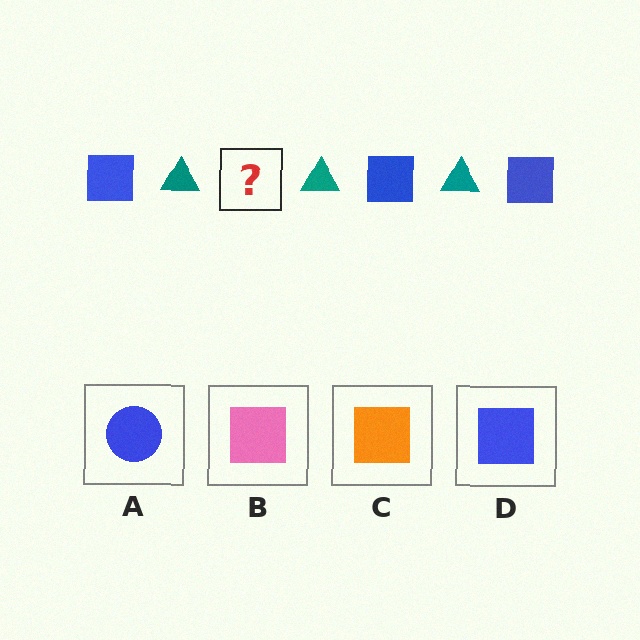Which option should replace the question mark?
Option D.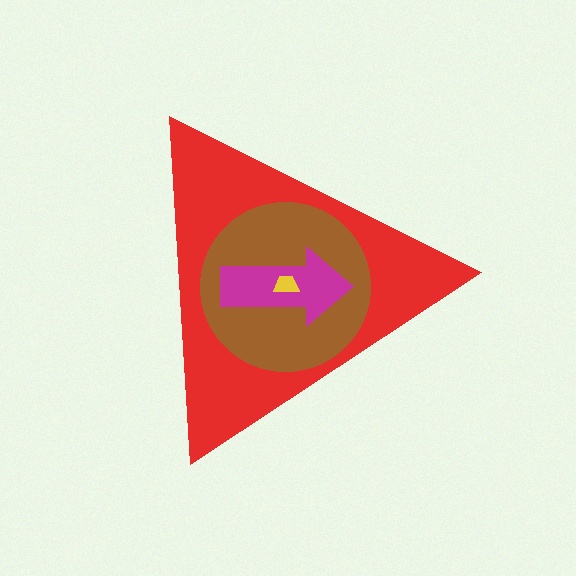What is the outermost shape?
The red triangle.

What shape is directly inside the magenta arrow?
The yellow trapezoid.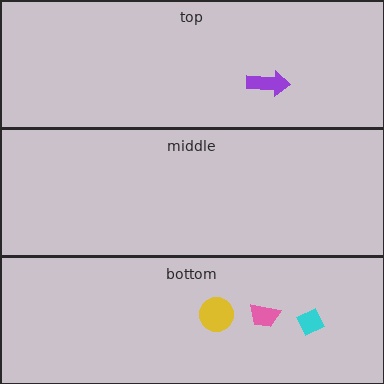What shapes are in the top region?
The purple arrow.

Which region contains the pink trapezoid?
The bottom region.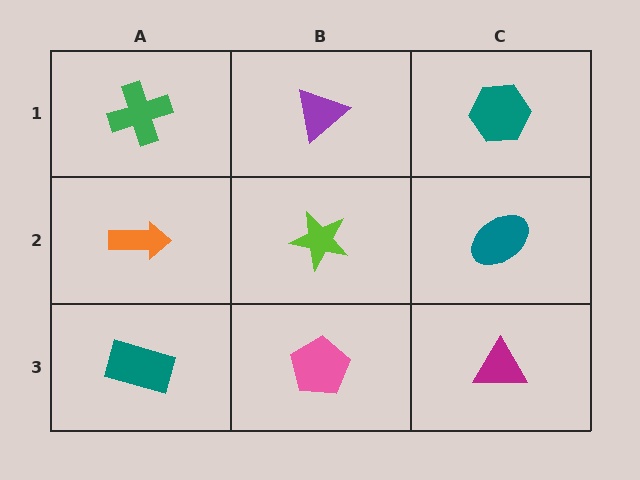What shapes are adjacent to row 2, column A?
A green cross (row 1, column A), a teal rectangle (row 3, column A), a lime star (row 2, column B).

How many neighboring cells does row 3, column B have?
3.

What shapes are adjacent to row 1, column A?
An orange arrow (row 2, column A), a purple triangle (row 1, column B).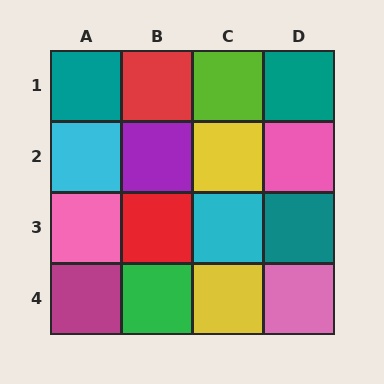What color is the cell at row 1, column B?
Red.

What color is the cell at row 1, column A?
Teal.